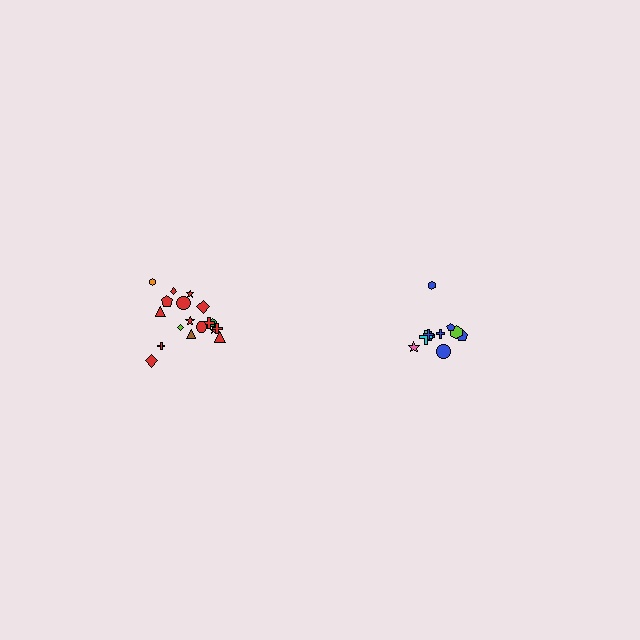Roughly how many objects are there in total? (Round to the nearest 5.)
Roughly 30 objects in total.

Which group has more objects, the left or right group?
The left group.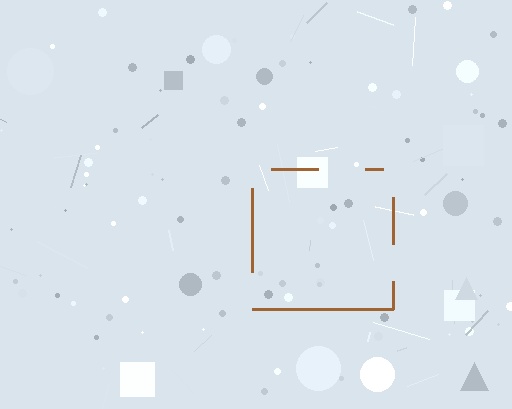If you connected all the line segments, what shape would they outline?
They would outline a square.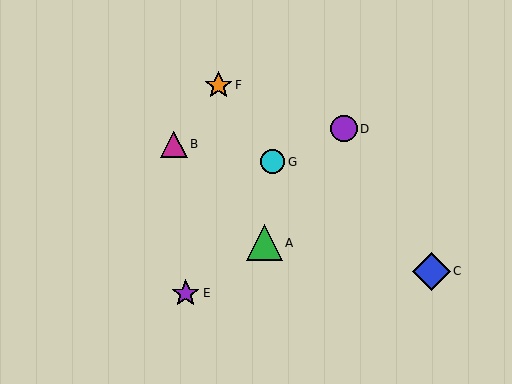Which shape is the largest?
The blue diamond (labeled C) is the largest.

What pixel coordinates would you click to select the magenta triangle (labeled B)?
Click at (174, 144) to select the magenta triangle B.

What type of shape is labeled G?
Shape G is a cyan circle.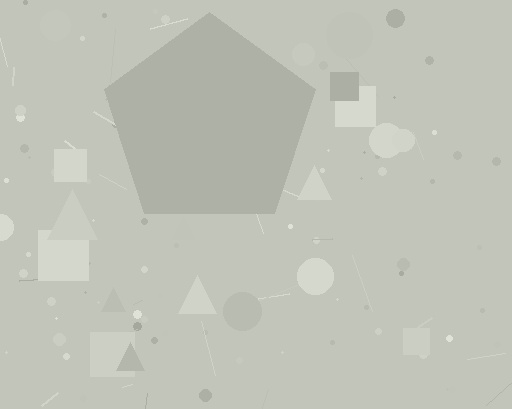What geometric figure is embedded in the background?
A pentagon is embedded in the background.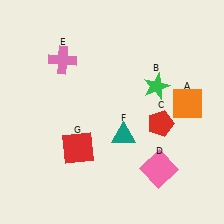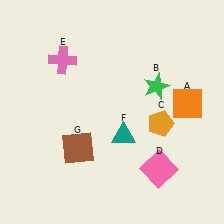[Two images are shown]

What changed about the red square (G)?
In Image 1, G is red. In Image 2, it changed to brown.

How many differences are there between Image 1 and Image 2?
There are 2 differences between the two images.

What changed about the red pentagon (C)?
In Image 1, C is red. In Image 2, it changed to orange.